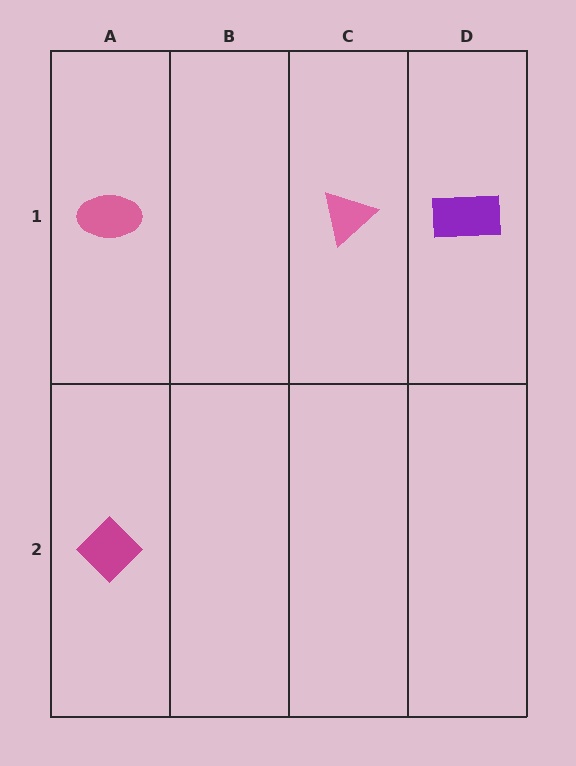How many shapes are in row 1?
3 shapes.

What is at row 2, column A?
A magenta diamond.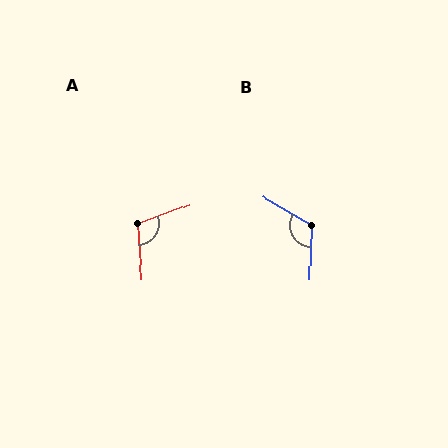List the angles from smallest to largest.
A (106°), B (118°).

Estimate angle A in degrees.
Approximately 106 degrees.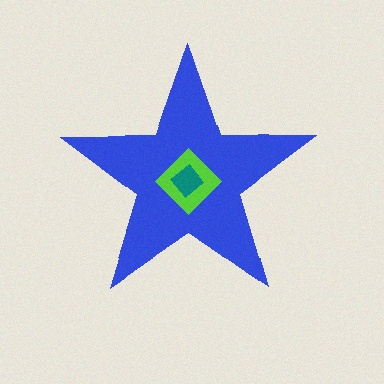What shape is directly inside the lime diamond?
The teal diamond.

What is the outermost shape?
The blue star.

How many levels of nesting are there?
3.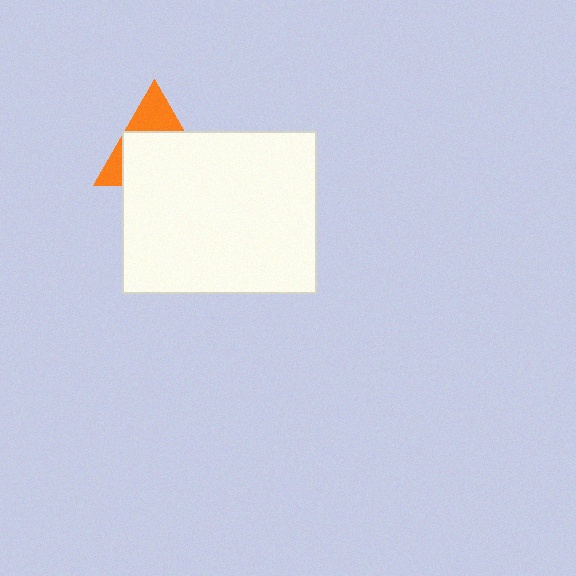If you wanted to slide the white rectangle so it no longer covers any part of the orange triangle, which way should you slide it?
Slide it down — that is the most direct way to separate the two shapes.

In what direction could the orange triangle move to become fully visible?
The orange triangle could move up. That would shift it out from behind the white rectangle entirely.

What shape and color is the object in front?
The object in front is a white rectangle.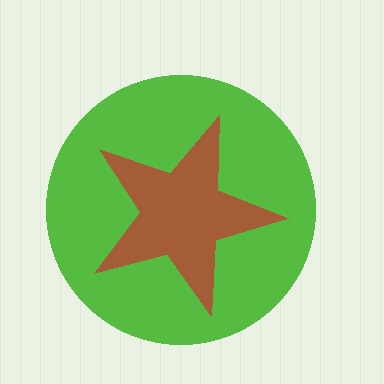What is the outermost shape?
The lime circle.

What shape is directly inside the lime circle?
The brown star.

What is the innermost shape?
The brown star.